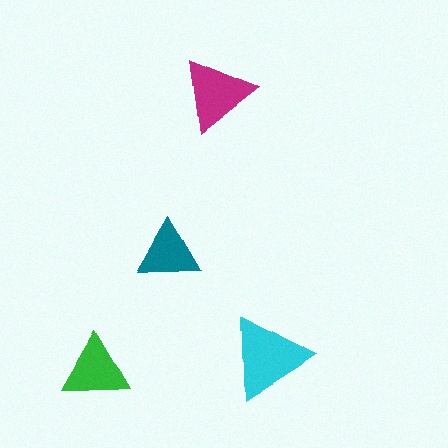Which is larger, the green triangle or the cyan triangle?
The cyan one.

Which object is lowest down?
The green triangle is bottommost.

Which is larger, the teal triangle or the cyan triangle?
The cyan one.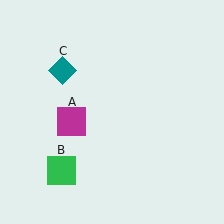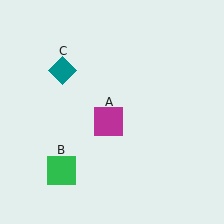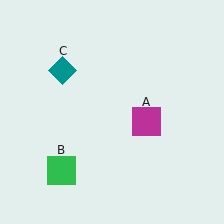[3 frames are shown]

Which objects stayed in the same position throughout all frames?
Green square (object B) and teal diamond (object C) remained stationary.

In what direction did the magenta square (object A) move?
The magenta square (object A) moved right.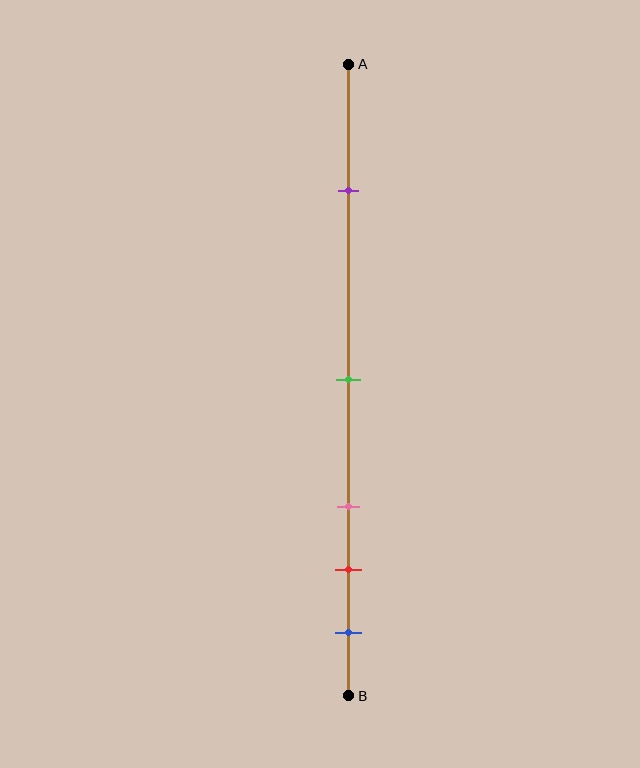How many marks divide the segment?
There are 5 marks dividing the segment.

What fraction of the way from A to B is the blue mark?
The blue mark is approximately 90% (0.9) of the way from A to B.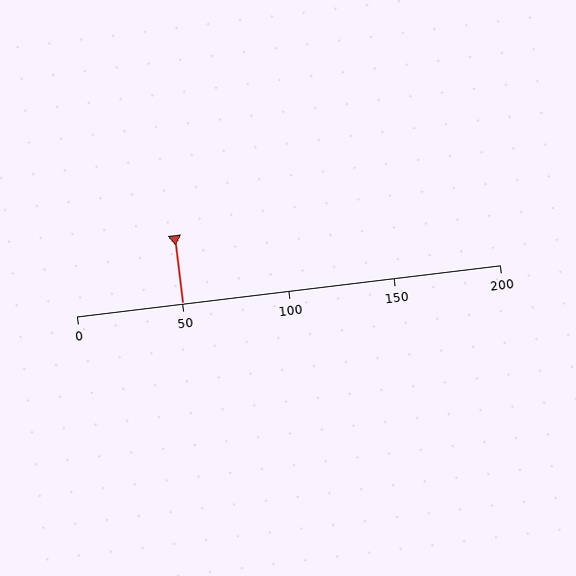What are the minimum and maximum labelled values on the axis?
The axis runs from 0 to 200.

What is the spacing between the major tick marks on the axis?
The major ticks are spaced 50 apart.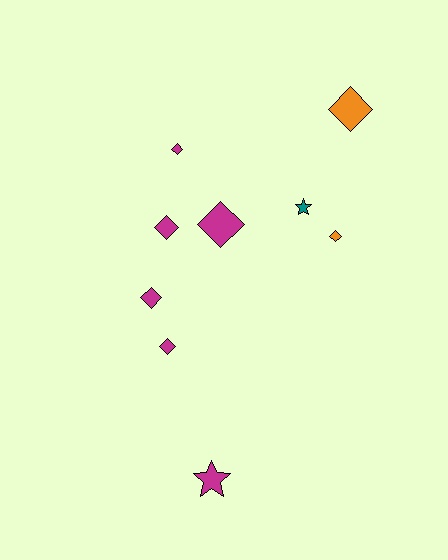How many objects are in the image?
There are 9 objects.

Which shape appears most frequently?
Diamond, with 7 objects.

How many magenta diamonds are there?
There are 5 magenta diamonds.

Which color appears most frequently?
Magenta, with 6 objects.